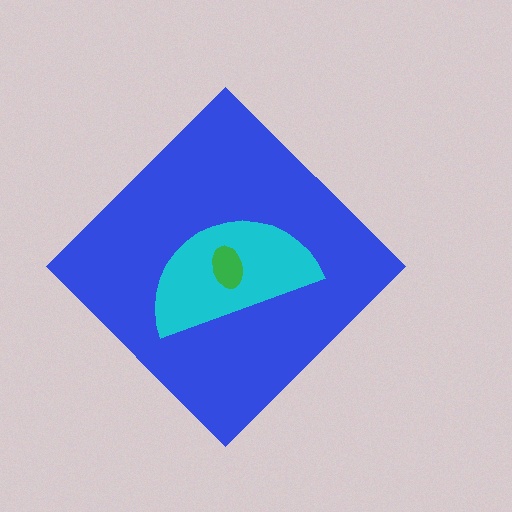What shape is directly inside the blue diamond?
The cyan semicircle.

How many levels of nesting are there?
3.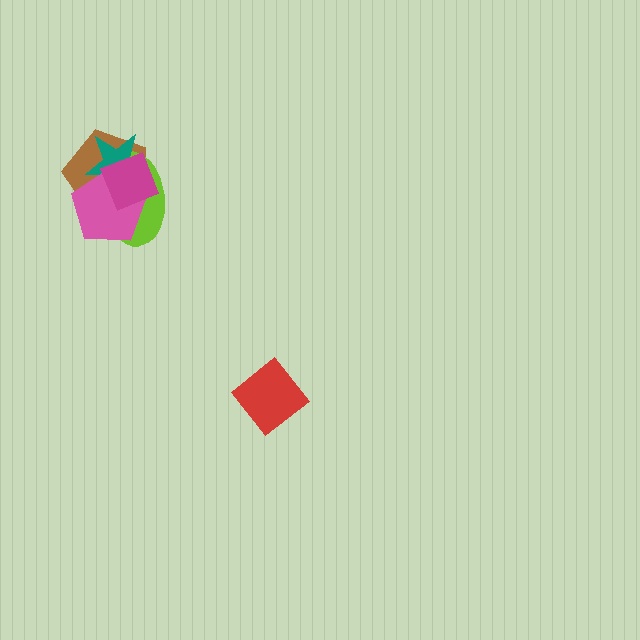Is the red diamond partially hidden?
No, no other shape covers it.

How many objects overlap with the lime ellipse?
4 objects overlap with the lime ellipse.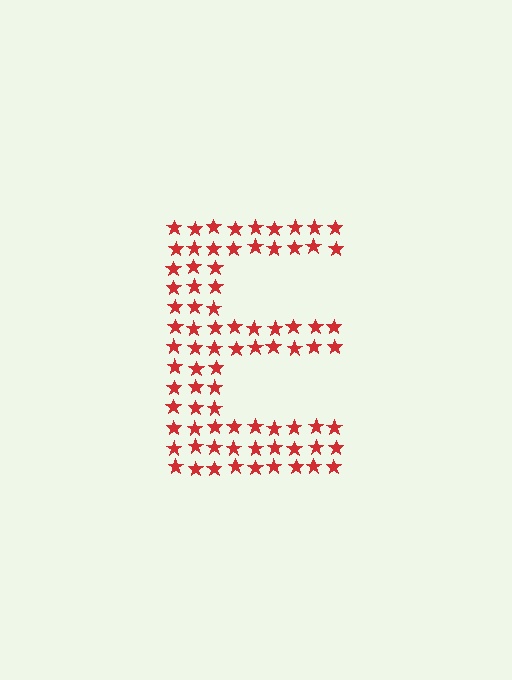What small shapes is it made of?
It is made of small stars.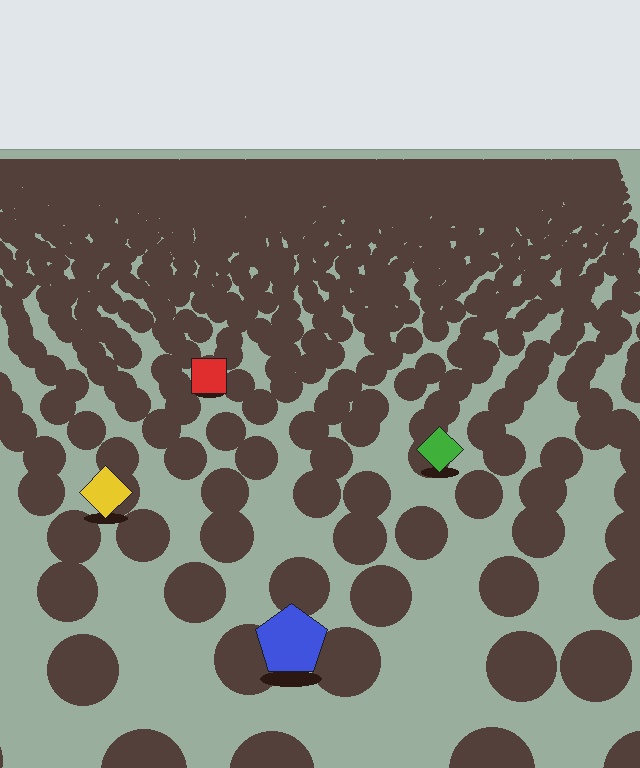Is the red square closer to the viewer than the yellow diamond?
No. The yellow diamond is closer — you can tell from the texture gradient: the ground texture is coarser near it.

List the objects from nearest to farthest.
From nearest to farthest: the blue pentagon, the yellow diamond, the green diamond, the red square.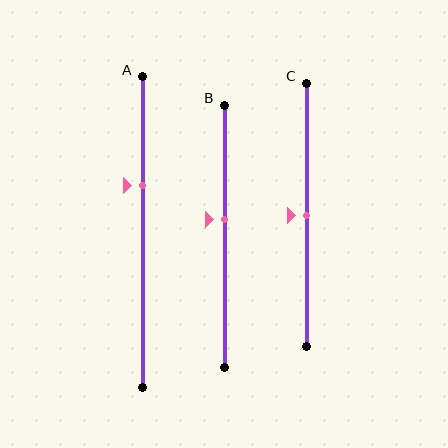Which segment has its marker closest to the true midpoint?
Segment C has its marker closest to the true midpoint.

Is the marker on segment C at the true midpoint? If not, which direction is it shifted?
Yes, the marker on segment C is at the true midpoint.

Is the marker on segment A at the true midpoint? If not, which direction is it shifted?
No, the marker on segment A is shifted upward by about 15% of the segment length.